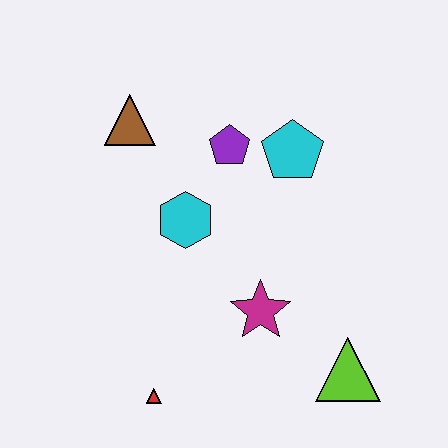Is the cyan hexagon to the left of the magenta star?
Yes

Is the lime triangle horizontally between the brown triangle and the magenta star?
No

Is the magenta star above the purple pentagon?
No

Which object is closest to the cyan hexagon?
The purple pentagon is closest to the cyan hexagon.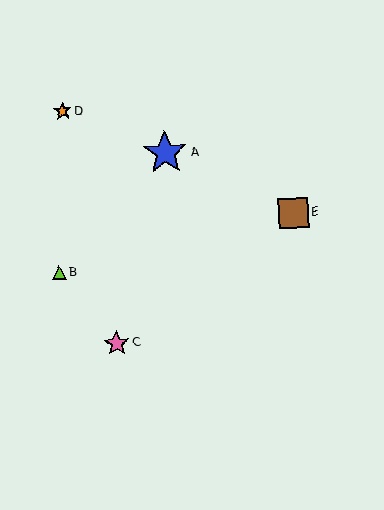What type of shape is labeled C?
Shape C is a pink star.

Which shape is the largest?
The blue star (labeled A) is the largest.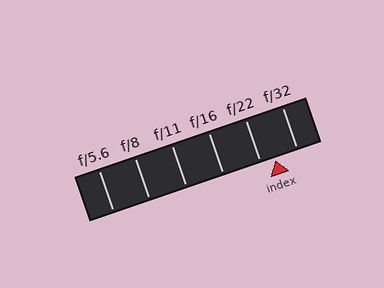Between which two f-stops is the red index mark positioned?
The index mark is between f/22 and f/32.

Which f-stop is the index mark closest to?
The index mark is closest to f/22.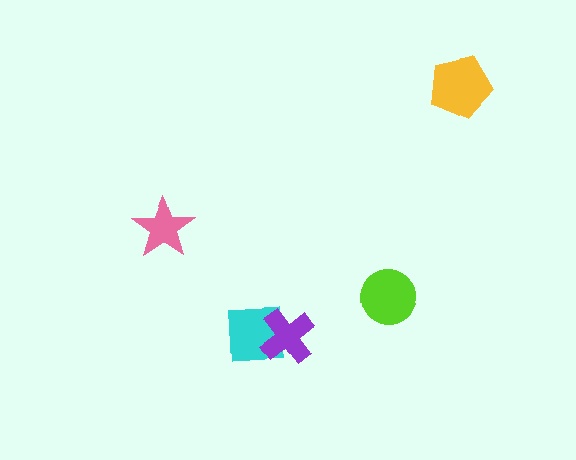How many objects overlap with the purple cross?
1 object overlaps with the purple cross.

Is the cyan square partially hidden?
Yes, it is partially covered by another shape.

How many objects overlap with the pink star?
0 objects overlap with the pink star.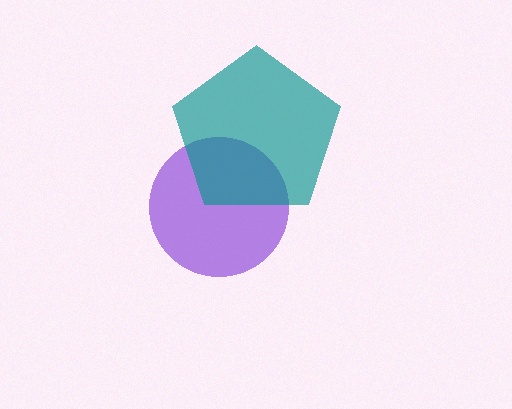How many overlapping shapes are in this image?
There are 2 overlapping shapes in the image.